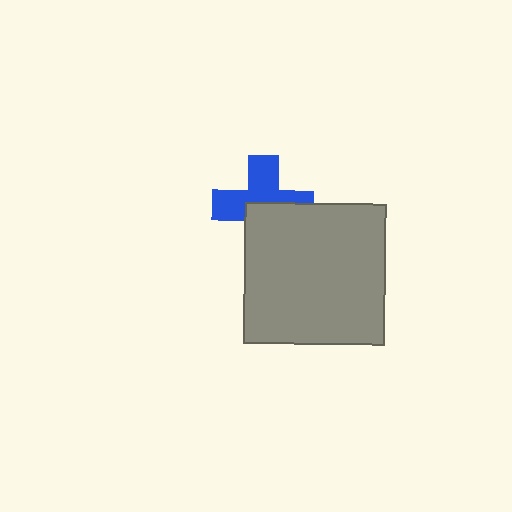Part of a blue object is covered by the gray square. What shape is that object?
It is a cross.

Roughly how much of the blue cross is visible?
About half of it is visible (roughly 54%).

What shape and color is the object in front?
The object in front is a gray square.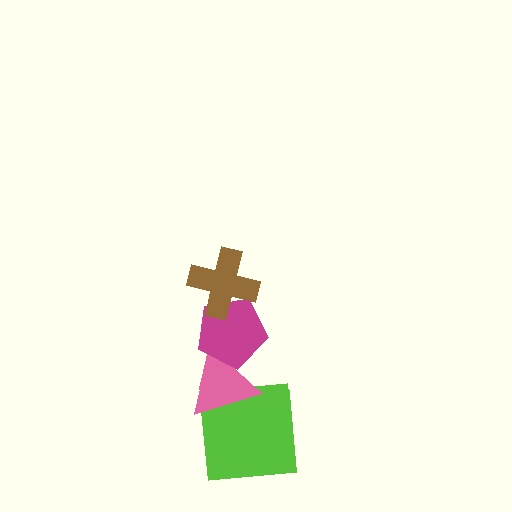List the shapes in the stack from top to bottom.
From top to bottom: the brown cross, the magenta pentagon, the pink triangle, the lime square.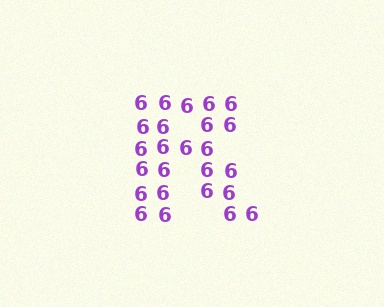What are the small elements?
The small elements are digit 6's.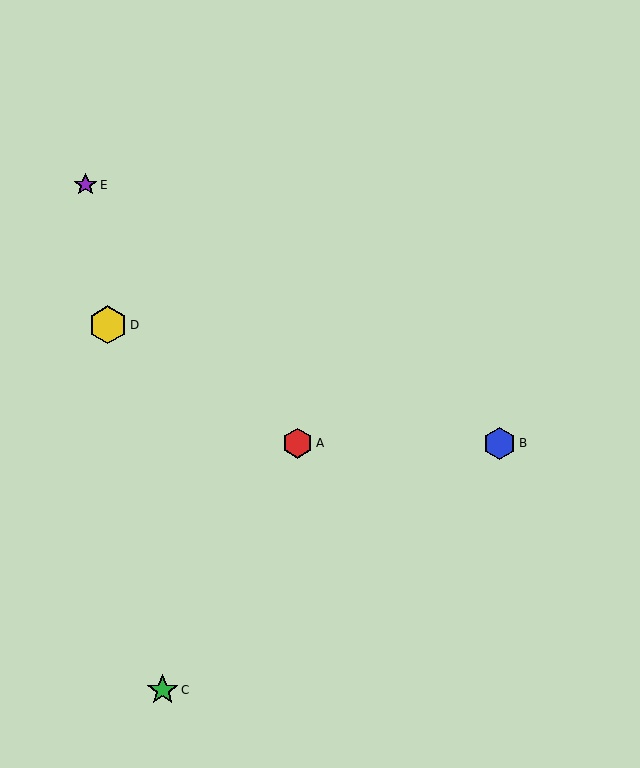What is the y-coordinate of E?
Object E is at y≈185.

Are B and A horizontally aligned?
Yes, both are at y≈443.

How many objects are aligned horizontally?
2 objects (A, B) are aligned horizontally.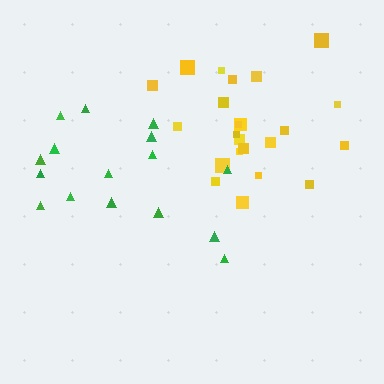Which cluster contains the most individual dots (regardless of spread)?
Yellow (23).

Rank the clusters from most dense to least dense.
yellow, green.